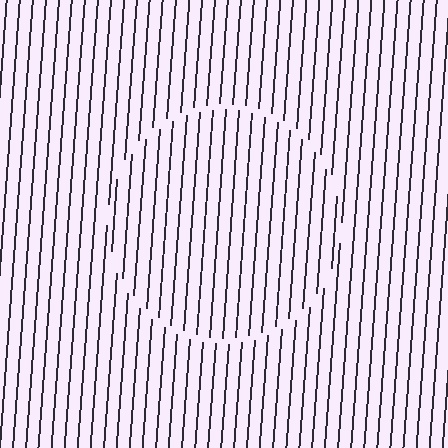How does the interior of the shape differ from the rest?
The interior of the shape contains the same grating, shifted by half a period — the contour is defined by the phase discontinuity where line-ends from the inner and outer gratings abut.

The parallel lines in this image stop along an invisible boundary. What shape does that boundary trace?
An illusory circle. The interior of the shape contains the same grating, shifted by half a period — the contour is defined by the phase discontinuity where line-ends from the inner and outer gratings abut.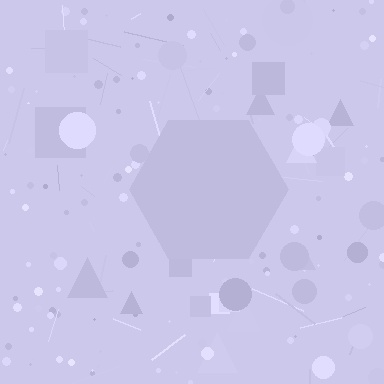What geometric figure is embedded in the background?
A hexagon is embedded in the background.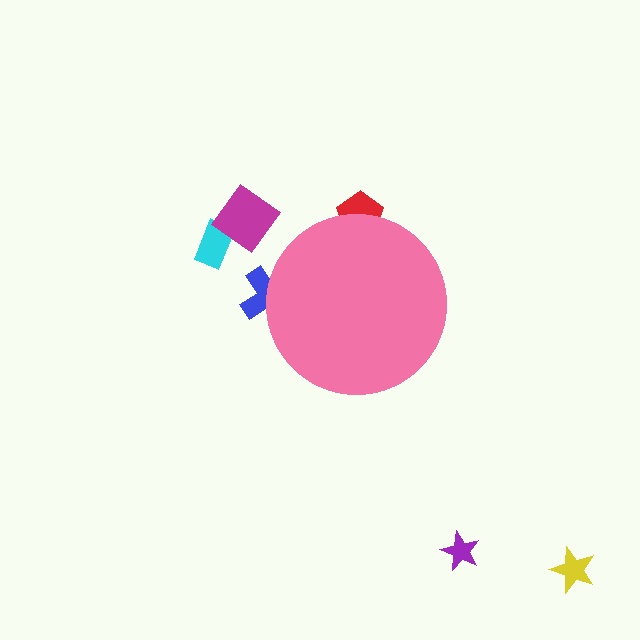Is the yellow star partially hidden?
No, the yellow star is fully visible.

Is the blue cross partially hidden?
Yes, the blue cross is partially hidden behind the pink circle.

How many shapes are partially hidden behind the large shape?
2 shapes are partially hidden.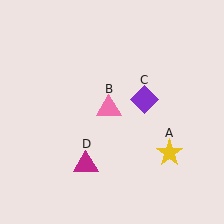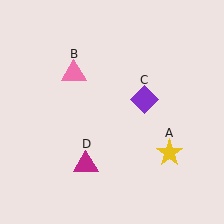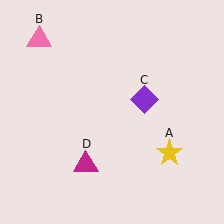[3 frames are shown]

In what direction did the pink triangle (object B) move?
The pink triangle (object B) moved up and to the left.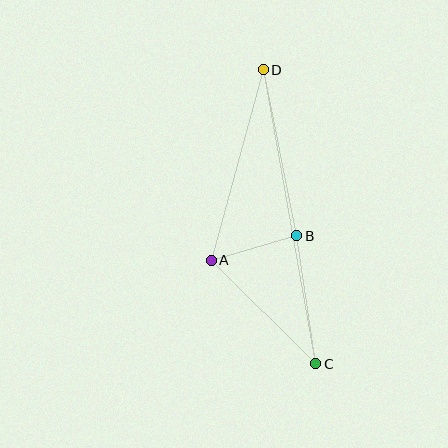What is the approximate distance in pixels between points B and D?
The distance between B and D is approximately 170 pixels.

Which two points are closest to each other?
Points A and B are closest to each other.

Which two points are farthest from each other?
Points C and D are farthest from each other.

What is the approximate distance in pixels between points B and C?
The distance between B and C is approximately 129 pixels.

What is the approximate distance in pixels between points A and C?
The distance between A and C is approximately 147 pixels.